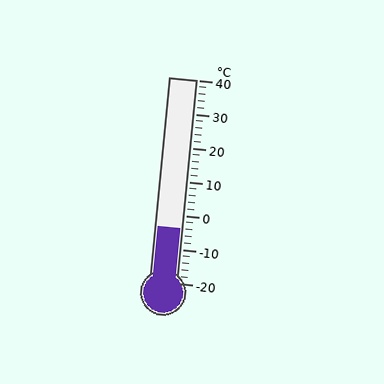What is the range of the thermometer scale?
The thermometer scale ranges from -20°C to 40°C.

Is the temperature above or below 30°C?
The temperature is below 30°C.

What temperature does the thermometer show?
The thermometer shows approximately -4°C.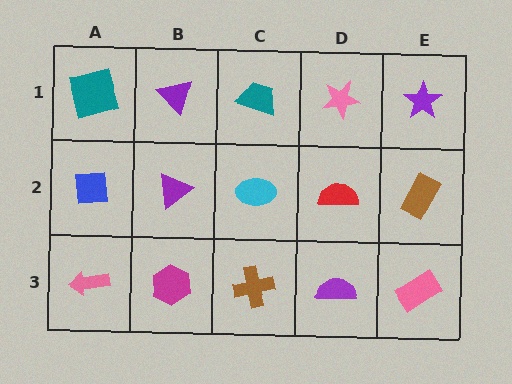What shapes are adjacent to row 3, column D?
A red semicircle (row 2, column D), a brown cross (row 3, column C), a pink rectangle (row 3, column E).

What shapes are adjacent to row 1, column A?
A blue square (row 2, column A), a purple triangle (row 1, column B).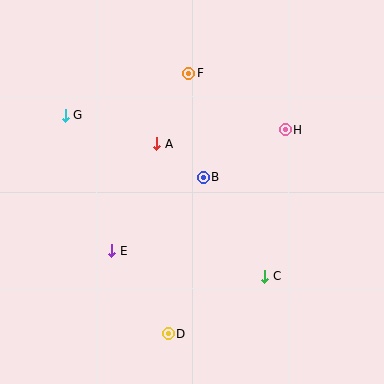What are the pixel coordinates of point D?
Point D is at (168, 334).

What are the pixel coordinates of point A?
Point A is at (157, 144).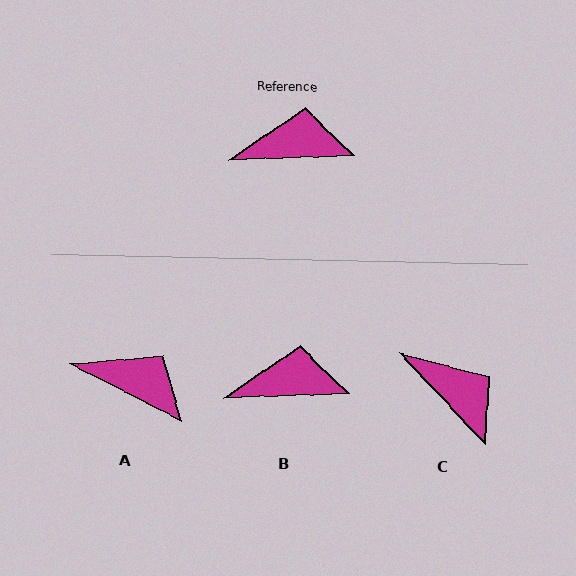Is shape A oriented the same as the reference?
No, it is off by about 29 degrees.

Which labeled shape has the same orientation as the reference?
B.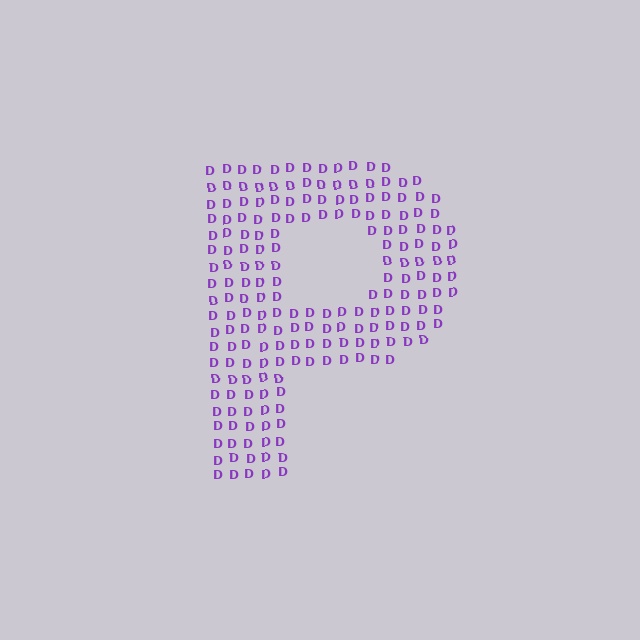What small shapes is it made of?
It is made of small letter D's.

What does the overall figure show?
The overall figure shows the letter P.